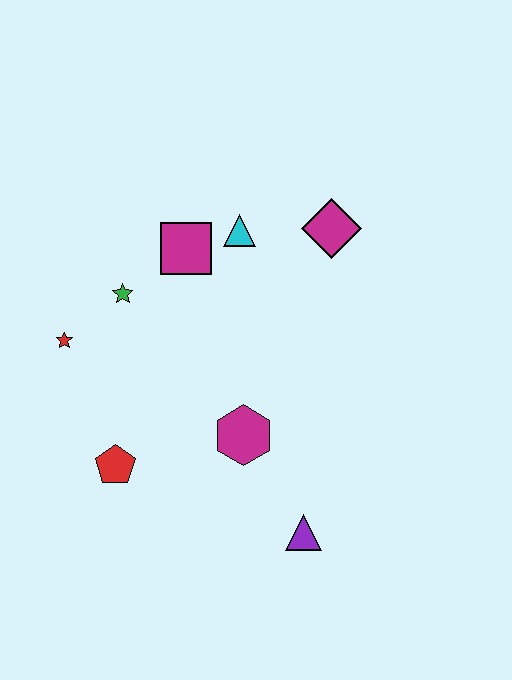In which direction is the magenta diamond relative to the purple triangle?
The magenta diamond is above the purple triangle.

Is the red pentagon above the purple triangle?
Yes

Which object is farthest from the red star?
The purple triangle is farthest from the red star.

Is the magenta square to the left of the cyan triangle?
Yes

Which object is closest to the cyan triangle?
The magenta square is closest to the cyan triangle.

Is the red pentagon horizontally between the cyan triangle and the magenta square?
No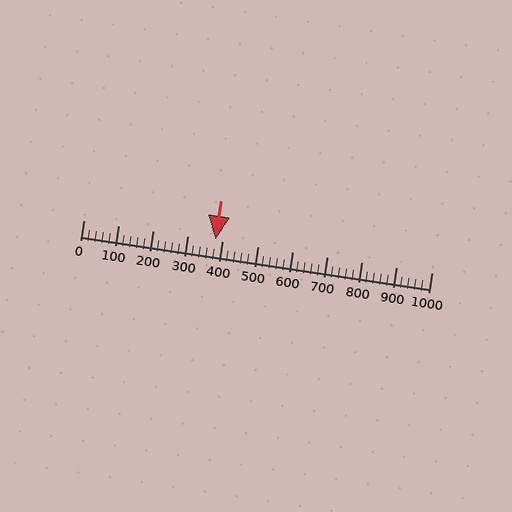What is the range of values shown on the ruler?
The ruler shows values from 0 to 1000.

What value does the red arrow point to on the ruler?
The red arrow points to approximately 380.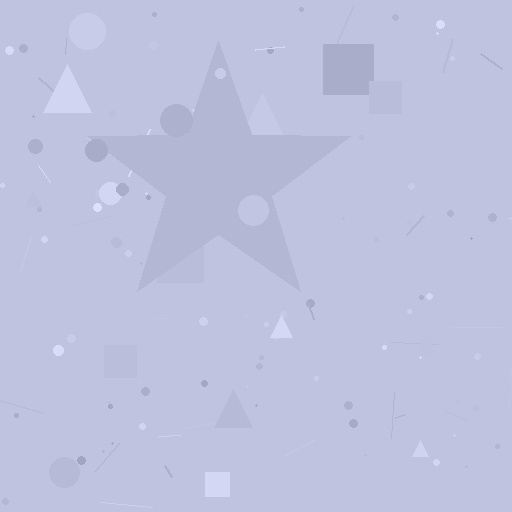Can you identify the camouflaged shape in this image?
The camouflaged shape is a star.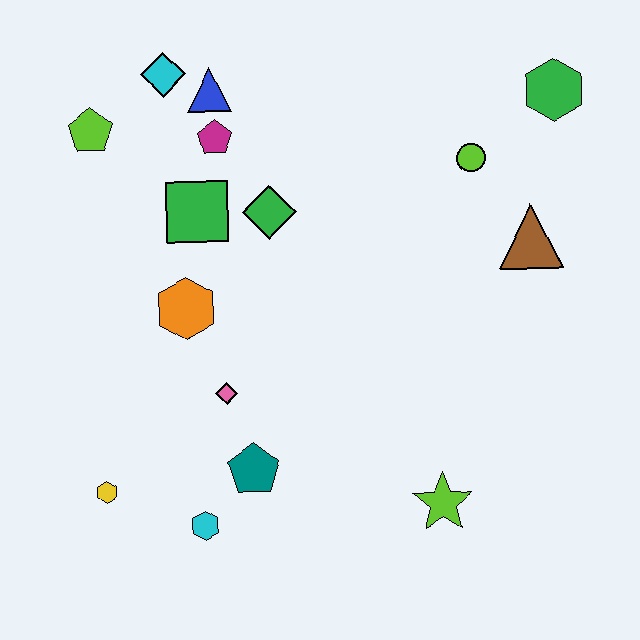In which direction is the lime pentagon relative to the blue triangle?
The lime pentagon is to the left of the blue triangle.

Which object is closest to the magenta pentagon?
The blue triangle is closest to the magenta pentagon.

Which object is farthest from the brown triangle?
The yellow hexagon is farthest from the brown triangle.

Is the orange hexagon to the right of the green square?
No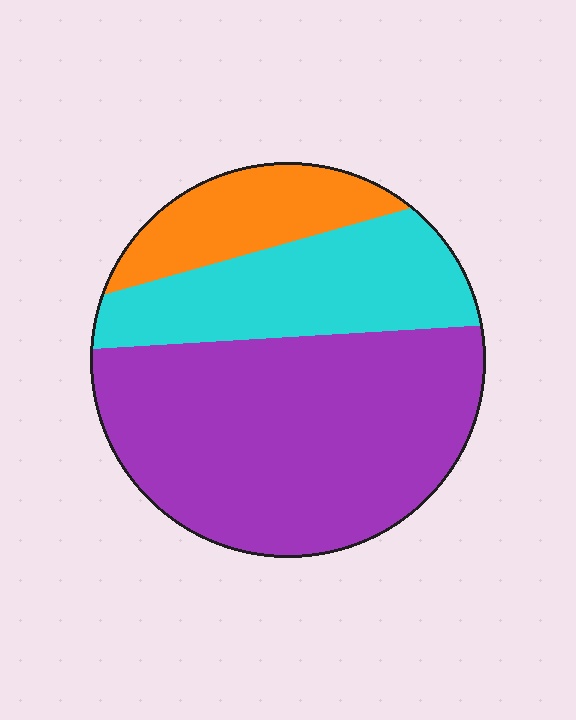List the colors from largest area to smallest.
From largest to smallest: purple, cyan, orange.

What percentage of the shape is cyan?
Cyan takes up about one quarter (1/4) of the shape.